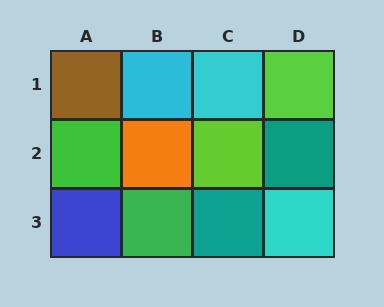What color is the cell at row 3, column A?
Blue.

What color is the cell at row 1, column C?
Cyan.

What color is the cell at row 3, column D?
Cyan.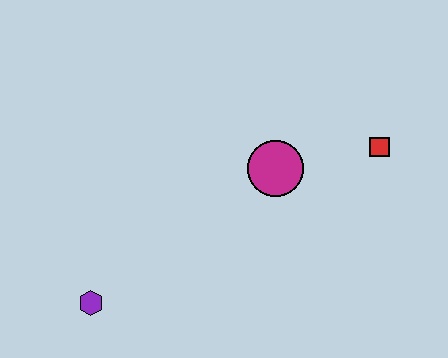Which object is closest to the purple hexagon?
The magenta circle is closest to the purple hexagon.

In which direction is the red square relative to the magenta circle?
The red square is to the right of the magenta circle.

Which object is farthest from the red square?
The purple hexagon is farthest from the red square.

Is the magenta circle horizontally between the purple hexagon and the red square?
Yes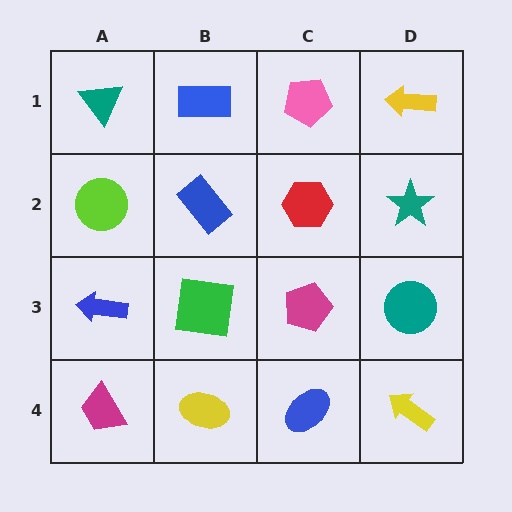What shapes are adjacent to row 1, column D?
A teal star (row 2, column D), a pink pentagon (row 1, column C).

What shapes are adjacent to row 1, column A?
A lime circle (row 2, column A), a blue rectangle (row 1, column B).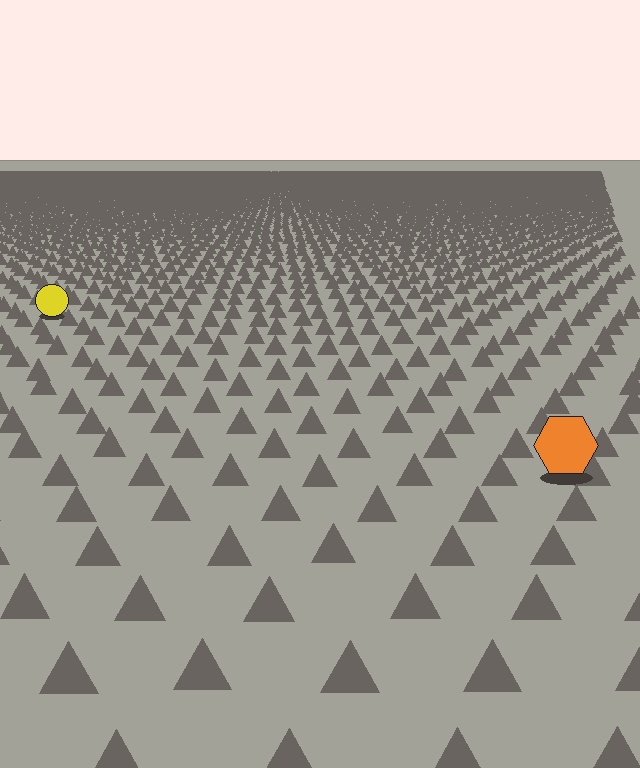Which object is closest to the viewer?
The orange hexagon is closest. The texture marks near it are larger and more spread out.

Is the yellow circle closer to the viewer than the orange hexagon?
No. The orange hexagon is closer — you can tell from the texture gradient: the ground texture is coarser near it.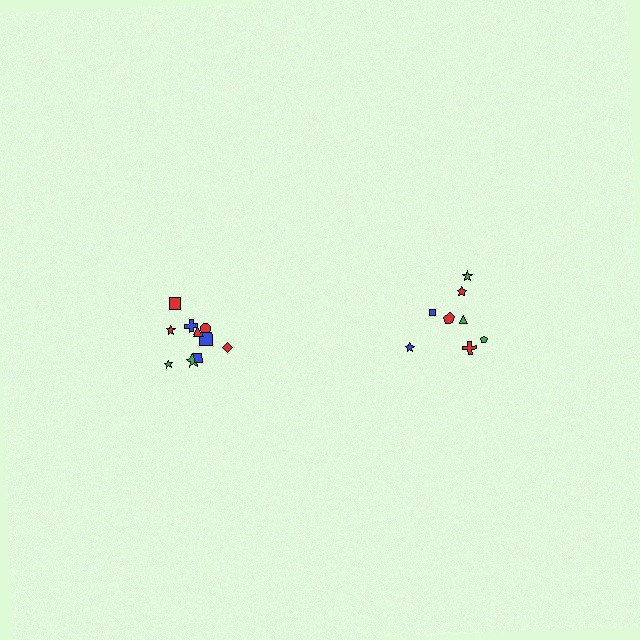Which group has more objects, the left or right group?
The left group.